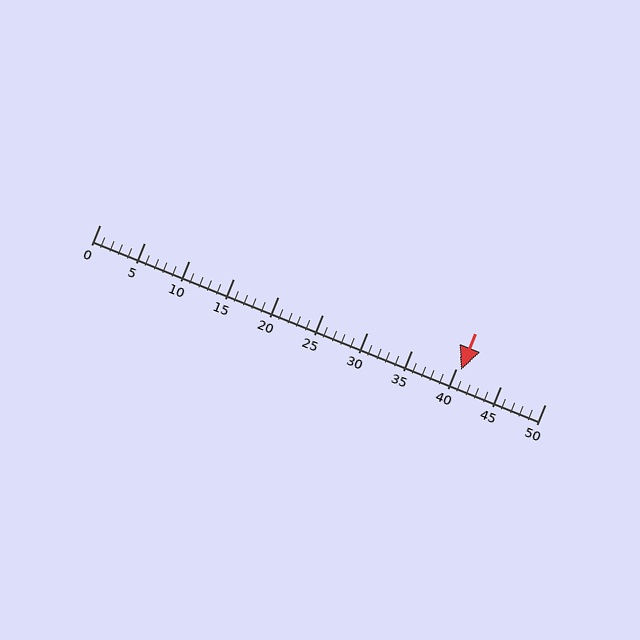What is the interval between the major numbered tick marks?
The major tick marks are spaced 5 units apart.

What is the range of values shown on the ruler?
The ruler shows values from 0 to 50.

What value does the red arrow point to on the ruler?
The red arrow points to approximately 41.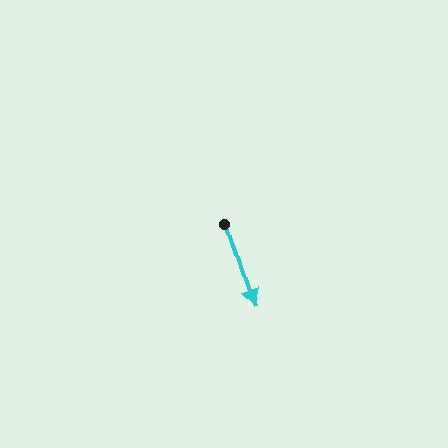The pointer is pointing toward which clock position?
Roughly 5 o'clock.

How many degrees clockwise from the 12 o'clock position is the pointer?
Approximately 161 degrees.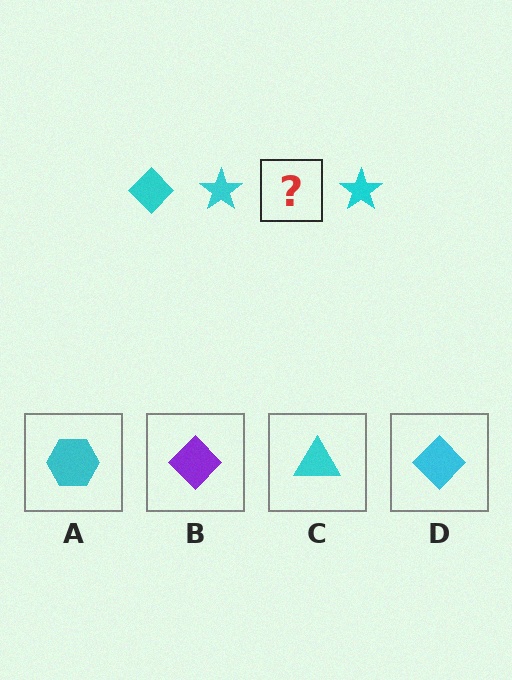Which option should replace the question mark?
Option D.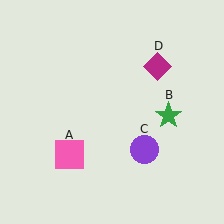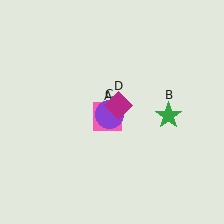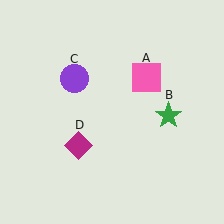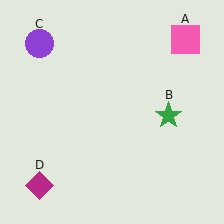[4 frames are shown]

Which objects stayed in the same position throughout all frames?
Green star (object B) remained stationary.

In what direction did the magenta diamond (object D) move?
The magenta diamond (object D) moved down and to the left.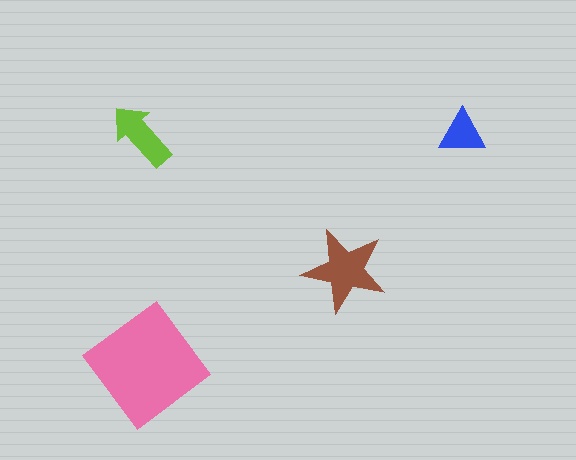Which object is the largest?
The pink diamond.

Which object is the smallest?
The blue triangle.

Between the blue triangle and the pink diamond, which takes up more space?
The pink diamond.